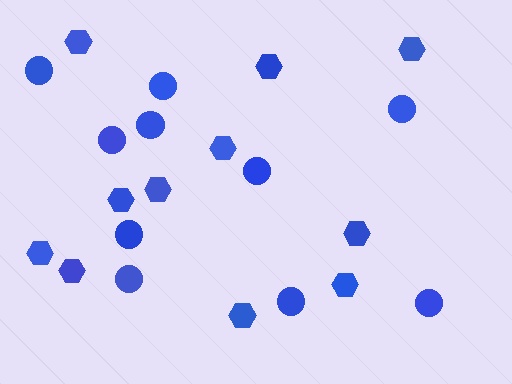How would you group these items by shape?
There are 2 groups: one group of hexagons (11) and one group of circles (10).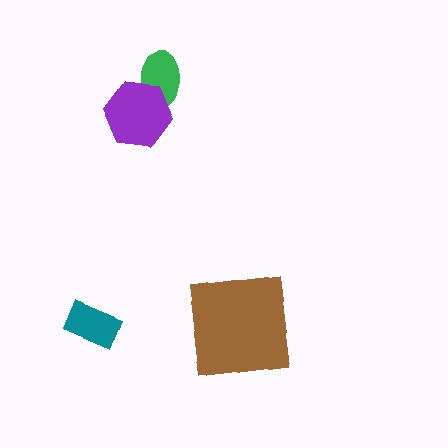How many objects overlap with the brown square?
0 objects overlap with the brown square.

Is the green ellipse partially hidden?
Yes, it is partially covered by another shape.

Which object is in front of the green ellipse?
The purple hexagon is in front of the green ellipse.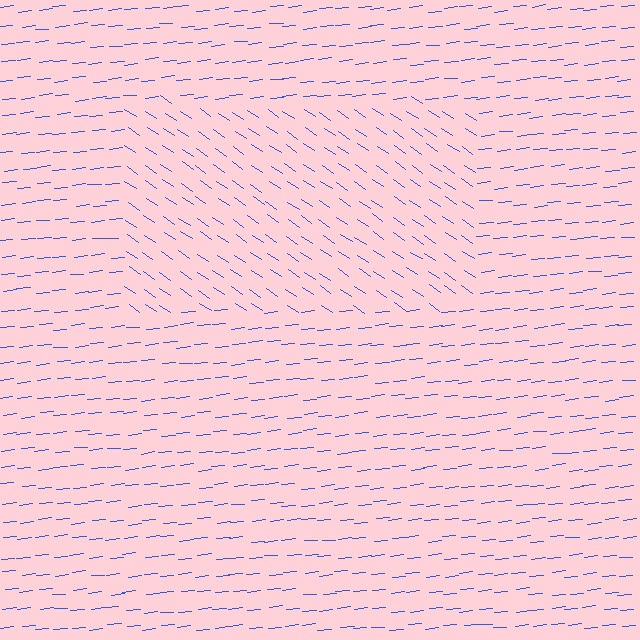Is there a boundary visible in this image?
Yes, there is a texture boundary formed by a change in line orientation.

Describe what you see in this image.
The image is filled with small blue line segments. A rectangle region in the image has lines oriented differently from the surrounding lines, creating a visible texture boundary.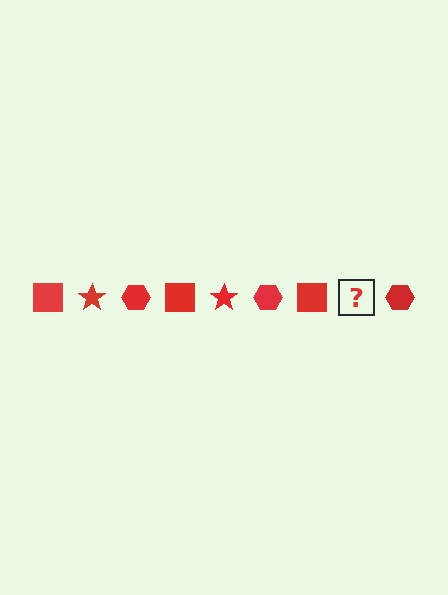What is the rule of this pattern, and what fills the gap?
The rule is that the pattern cycles through square, star, hexagon shapes in red. The gap should be filled with a red star.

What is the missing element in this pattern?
The missing element is a red star.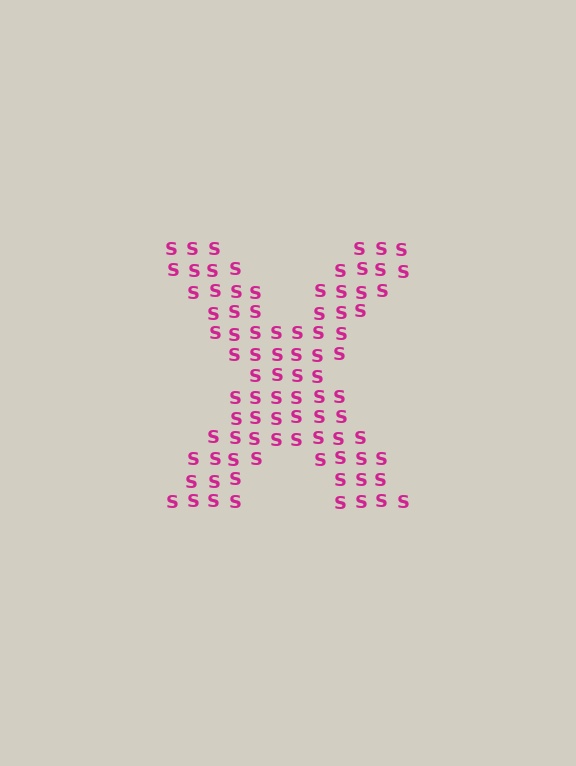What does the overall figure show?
The overall figure shows the letter X.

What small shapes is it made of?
It is made of small letter S's.